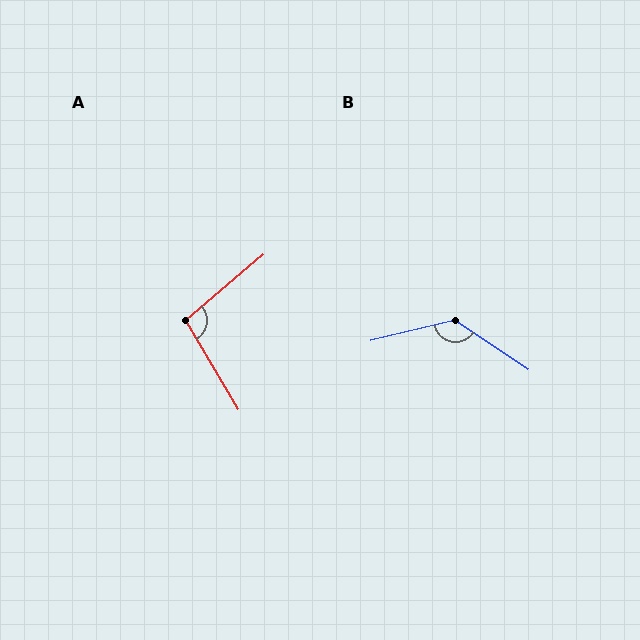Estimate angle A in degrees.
Approximately 99 degrees.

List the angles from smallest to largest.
A (99°), B (132°).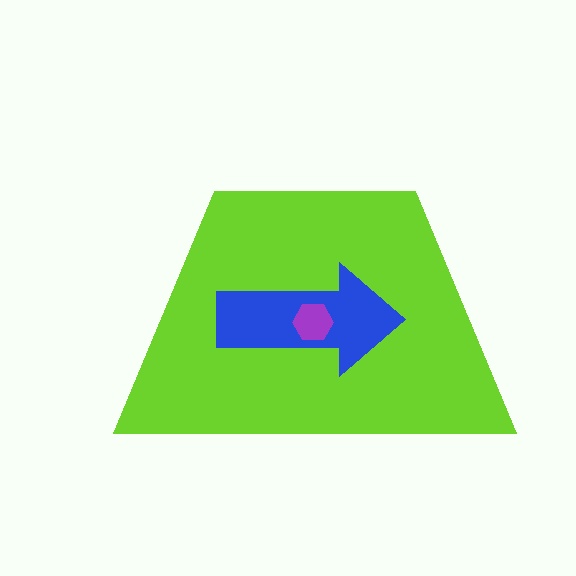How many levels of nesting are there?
3.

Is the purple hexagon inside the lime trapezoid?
Yes.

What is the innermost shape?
The purple hexagon.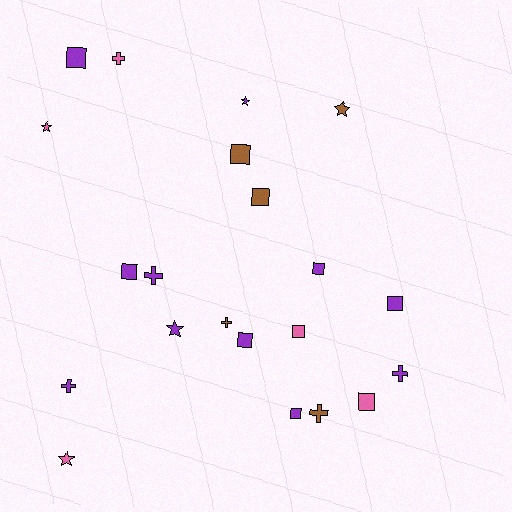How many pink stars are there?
There are 2 pink stars.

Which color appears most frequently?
Purple, with 11 objects.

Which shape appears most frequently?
Square, with 10 objects.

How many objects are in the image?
There are 21 objects.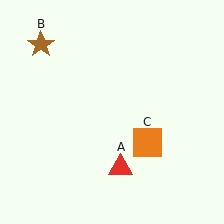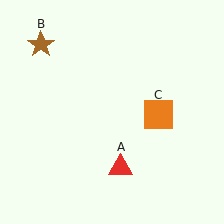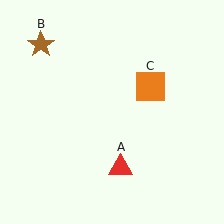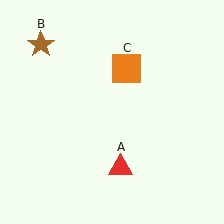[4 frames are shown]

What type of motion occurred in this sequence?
The orange square (object C) rotated counterclockwise around the center of the scene.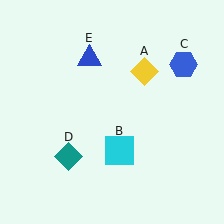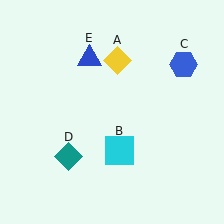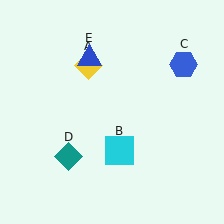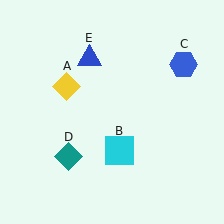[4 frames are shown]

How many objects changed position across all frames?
1 object changed position: yellow diamond (object A).